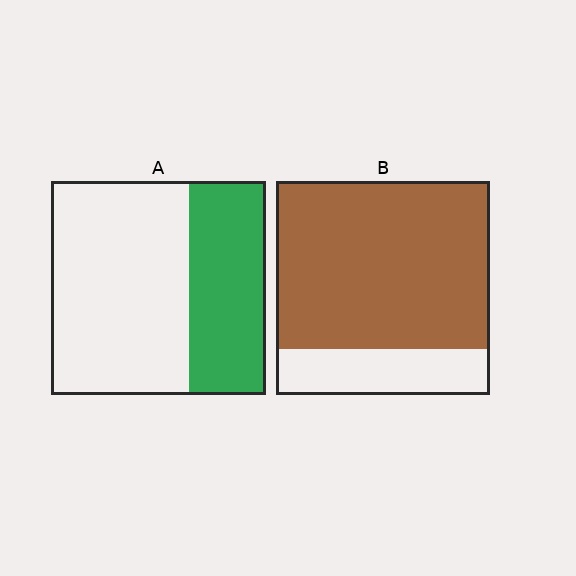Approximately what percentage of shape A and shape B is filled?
A is approximately 35% and B is approximately 80%.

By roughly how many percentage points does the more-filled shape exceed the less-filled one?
By roughly 45 percentage points (B over A).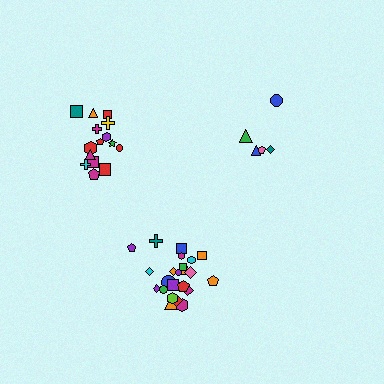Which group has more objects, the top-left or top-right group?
The top-left group.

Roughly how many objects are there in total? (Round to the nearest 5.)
Roughly 45 objects in total.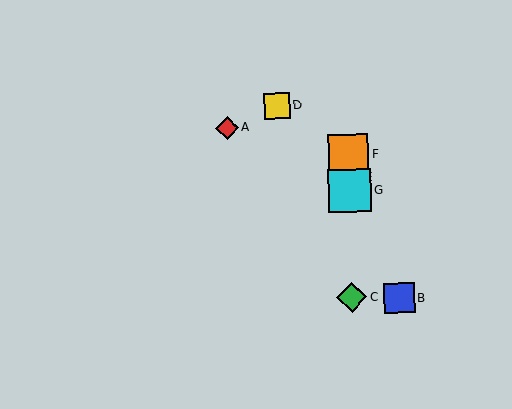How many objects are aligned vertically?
4 objects (C, E, F, G) are aligned vertically.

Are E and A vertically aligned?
No, E is at x≈349 and A is at x≈227.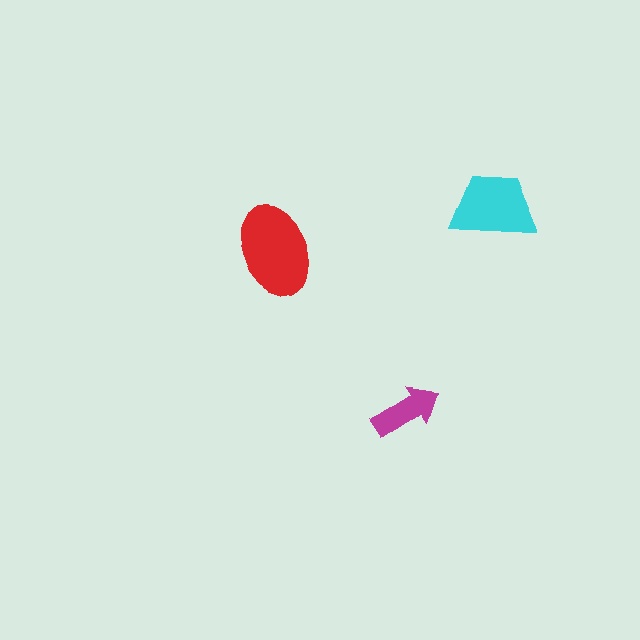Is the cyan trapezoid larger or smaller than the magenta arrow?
Larger.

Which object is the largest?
The red ellipse.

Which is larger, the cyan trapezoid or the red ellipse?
The red ellipse.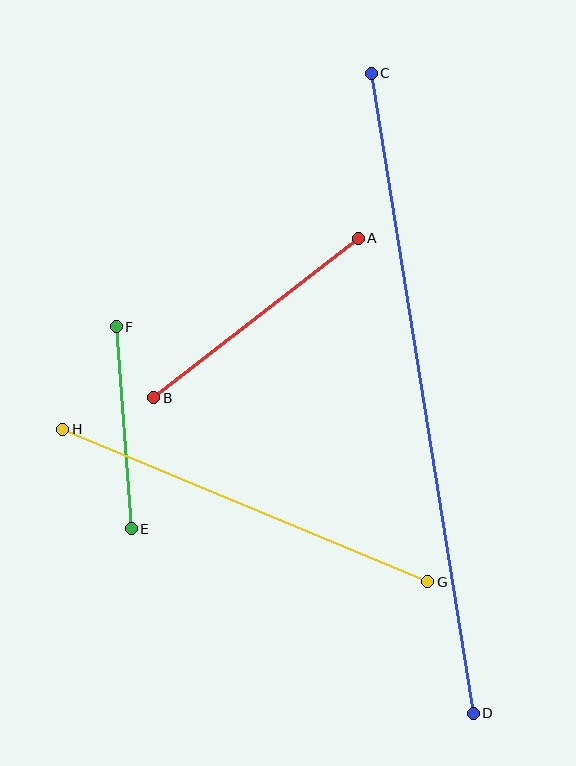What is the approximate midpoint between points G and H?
The midpoint is at approximately (245, 505) pixels.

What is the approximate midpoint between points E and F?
The midpoint is at approximately (124, 428) pixels.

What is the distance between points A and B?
The distance is approximately 260 pixels.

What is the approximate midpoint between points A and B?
The midpoint is at approximately (256, 318) pixels.